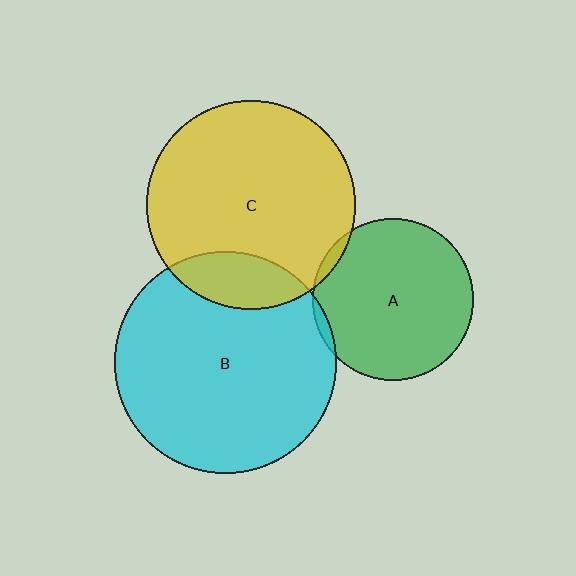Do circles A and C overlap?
Yes.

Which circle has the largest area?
Circle B (cyan).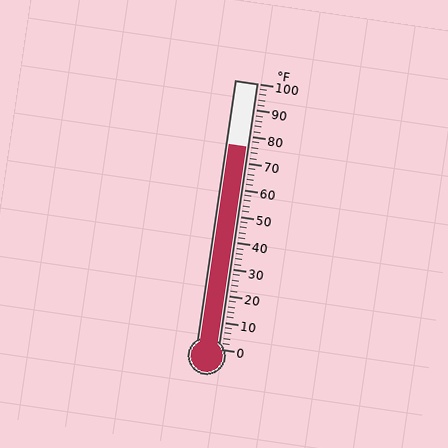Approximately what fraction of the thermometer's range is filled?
The thermometer is filled to approximately 75% of its range.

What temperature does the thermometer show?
The thermometer shows approximately 76°F.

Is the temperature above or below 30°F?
The temperature is above 30°F.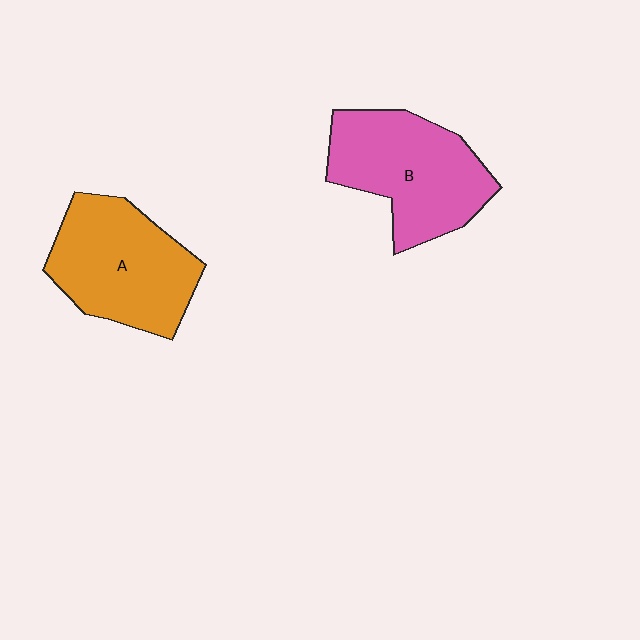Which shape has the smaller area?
Shape A (orange).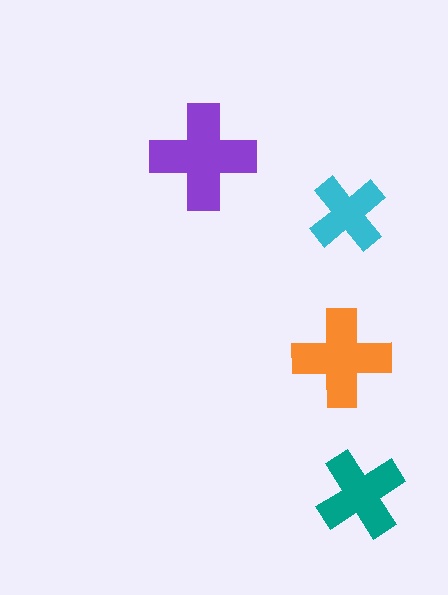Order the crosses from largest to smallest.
the purple one, the orange one, the teal one, the cyan one.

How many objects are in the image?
There are 4 objects in the image.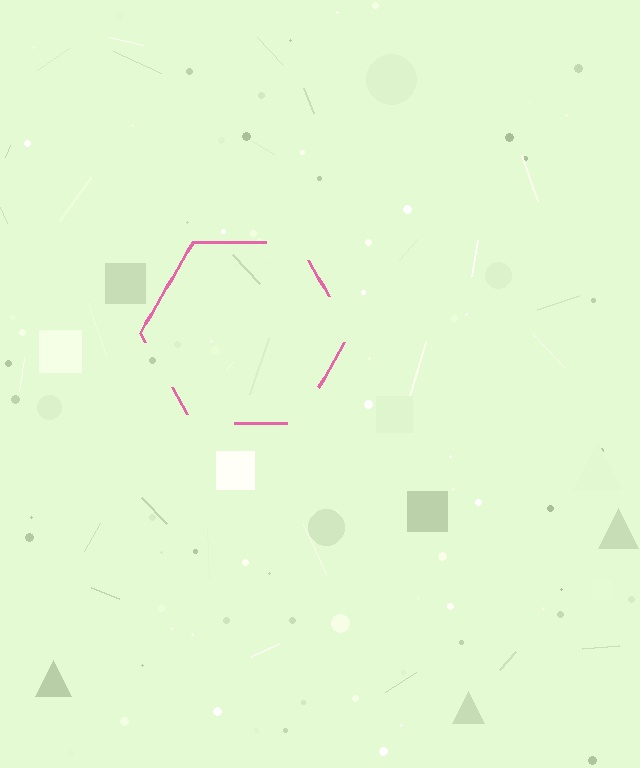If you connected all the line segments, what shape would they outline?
They would outline a hexagon.